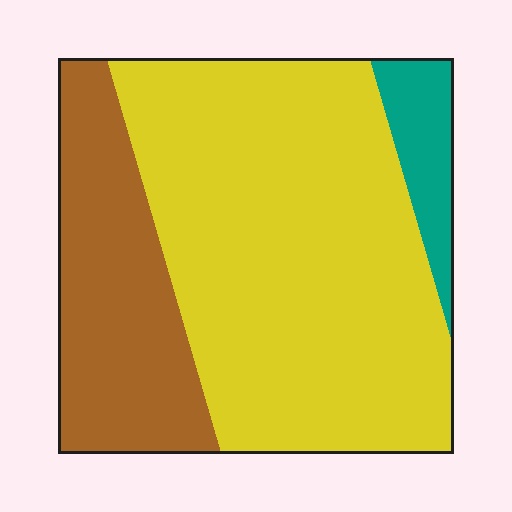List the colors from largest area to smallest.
From largest to smallest: yellow, brown, teal.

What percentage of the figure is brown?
Brown covers roughly 25% of the figure.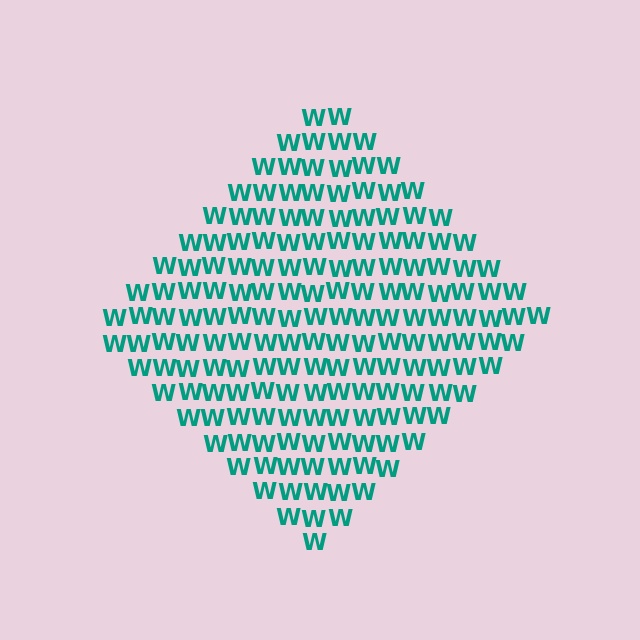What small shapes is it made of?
It is made of small letter W's.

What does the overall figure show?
The overall figure shows a diamond.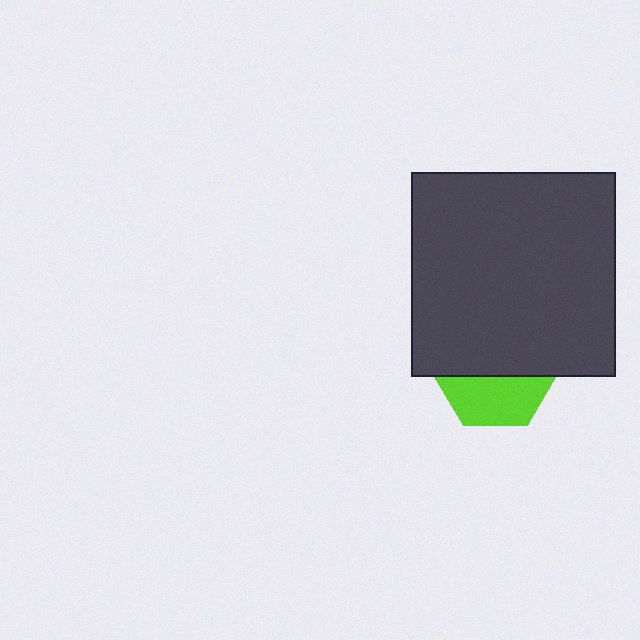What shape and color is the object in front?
The object in front is a dark gray square.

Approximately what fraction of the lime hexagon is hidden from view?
Roughly 59% of the lime hexagon is hidden behind the dark gray square.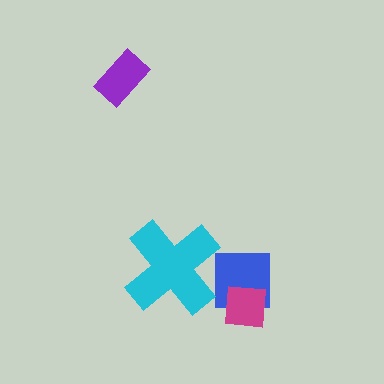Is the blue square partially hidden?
Yes, it is partially covered by another shape.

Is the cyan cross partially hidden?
No, no other shape covers it.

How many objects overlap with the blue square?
1 object overlaps with the blue square.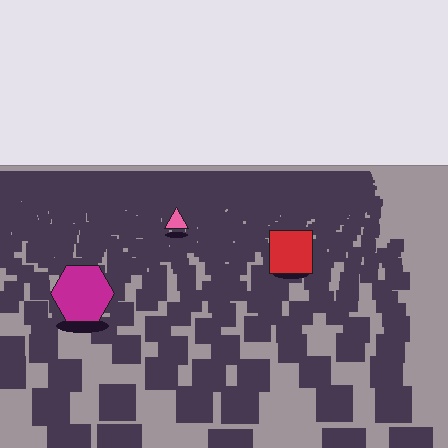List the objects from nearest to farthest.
From nearest to farthest: the magenta hexagon, the red square, the pink triangle.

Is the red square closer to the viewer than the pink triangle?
Yes. The red square is closer — you can tell from the texture gradient: the ground texture is coarser near it.